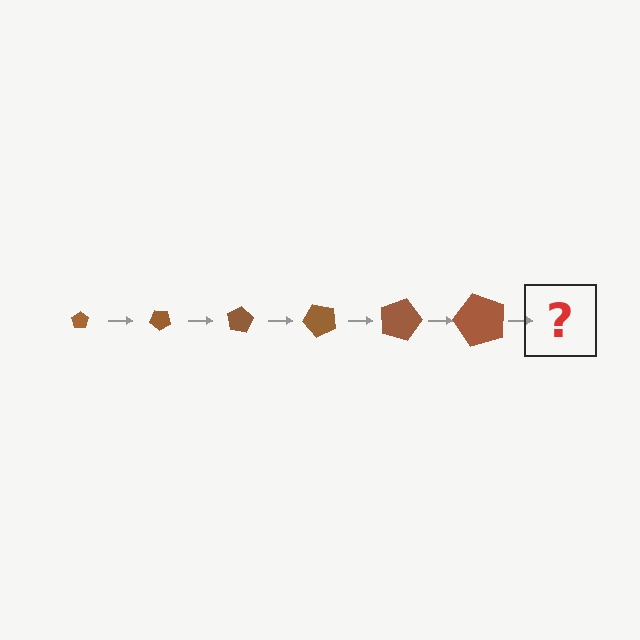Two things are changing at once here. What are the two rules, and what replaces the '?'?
The two rules are that the pentagon grows larger each step and it rotates 40 degrees each step. The '?' should be a pentagon, larger than the previous one and rotated 240 degrees from the start.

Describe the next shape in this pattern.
It should be a pentagon, larger than the previous one and rotated 240 degrees from the start.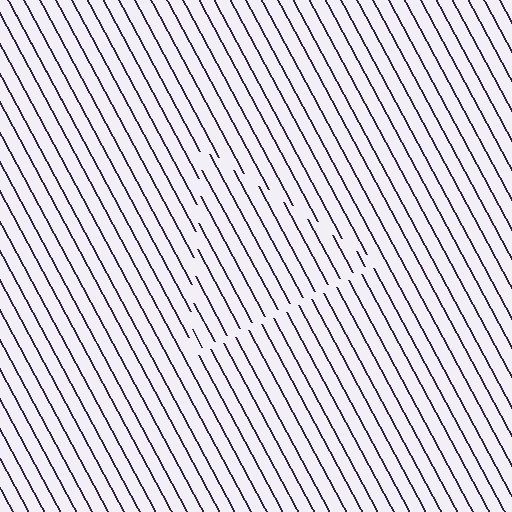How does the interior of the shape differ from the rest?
The interior of the shape contains the same grating, shifted by half a period — the contour is defined by the phase discontinuity where line-ends from the inner and outer gratings abut.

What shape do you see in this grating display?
An illusory triangle. The interior of the shape contains the same grating, shifted by half a period — the contour is defined by the phase discontinuity where line-ends from the inner and outer gratings abut.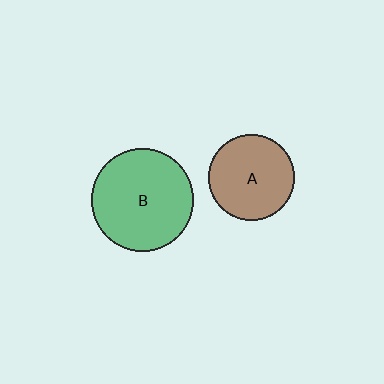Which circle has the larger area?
Circle B (green).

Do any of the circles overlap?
No, none of the circles overlap.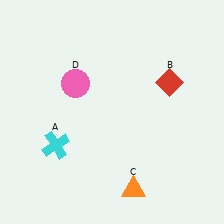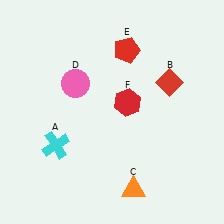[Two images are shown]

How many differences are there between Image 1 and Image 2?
There are 2 differences between the two images.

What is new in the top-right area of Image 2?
A red hexagon (F) was added in the top-right area of Image 2.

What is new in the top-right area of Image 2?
A red pentagon (E) was added in the top-right area of Image 2.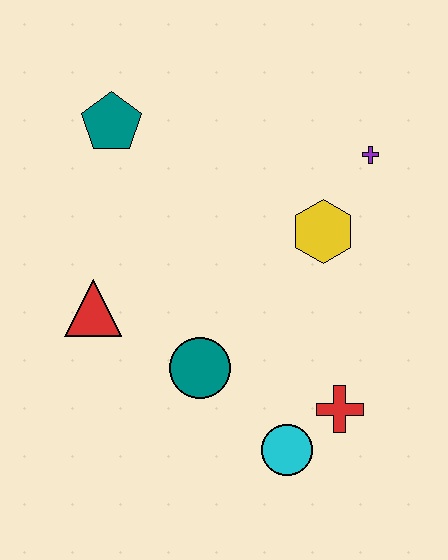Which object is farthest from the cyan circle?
The teal pentagon is farthest from the cyan circle.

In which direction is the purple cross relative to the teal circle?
The purple cross is above the teal circle.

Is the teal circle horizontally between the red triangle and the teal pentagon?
No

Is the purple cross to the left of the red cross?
No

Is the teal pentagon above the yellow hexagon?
Yes